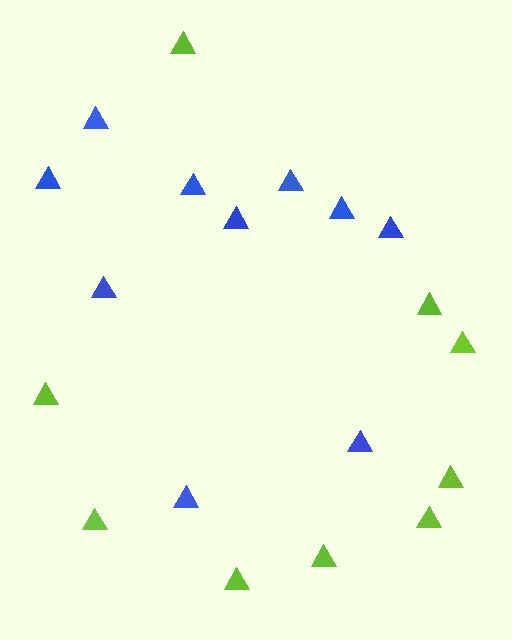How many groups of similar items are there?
There are 2 groups: one group of blue triangles (10) and one group of lime triangles (9).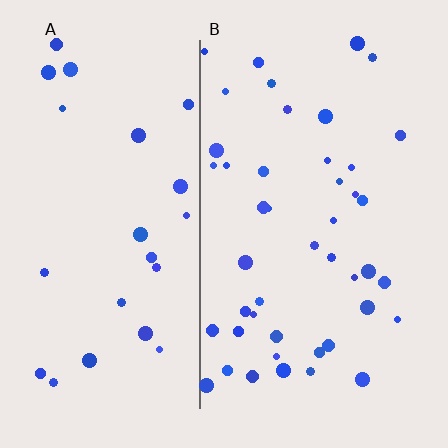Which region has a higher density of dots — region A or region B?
B (the right).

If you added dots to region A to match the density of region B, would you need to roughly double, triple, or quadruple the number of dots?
Approximately double.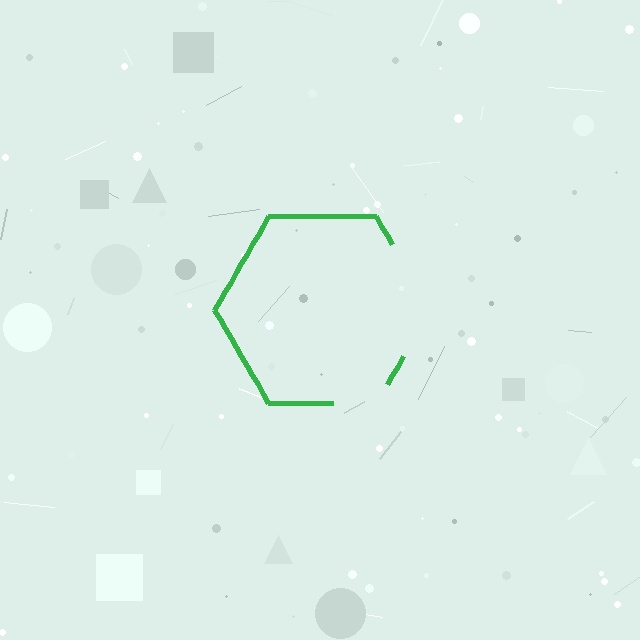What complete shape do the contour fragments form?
The contour fragments form a hexagon.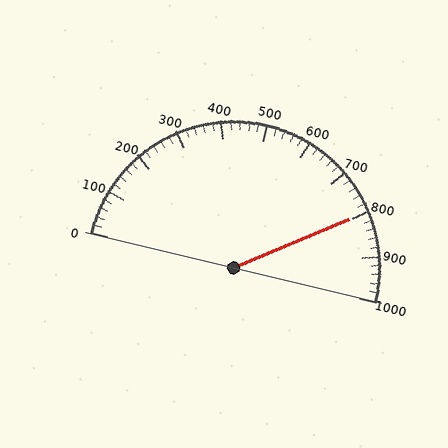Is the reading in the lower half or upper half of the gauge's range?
The reading is in the upper half of the range (0 to 1000).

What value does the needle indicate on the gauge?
The needle indicates approximately 800.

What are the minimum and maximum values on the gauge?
The gauge ranges from 0 to 1000.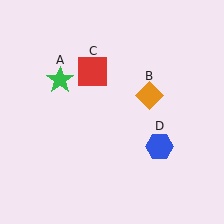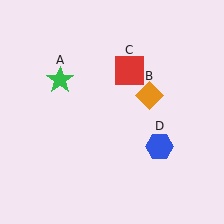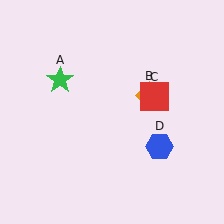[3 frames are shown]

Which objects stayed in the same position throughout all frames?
Green star (object A) and orange diamond (object B) and blue hexagon (object D) remained stationary.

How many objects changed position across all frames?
1 object changed position: red square (object C).